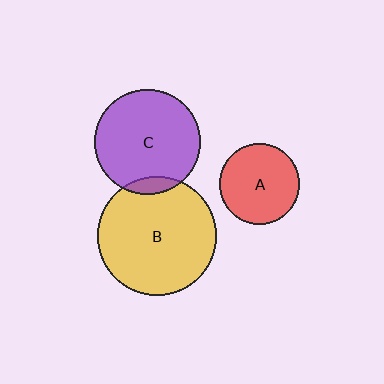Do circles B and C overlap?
Yes.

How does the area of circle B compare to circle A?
Approximately 2.2 times.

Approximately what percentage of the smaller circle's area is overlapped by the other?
Approximately 10%.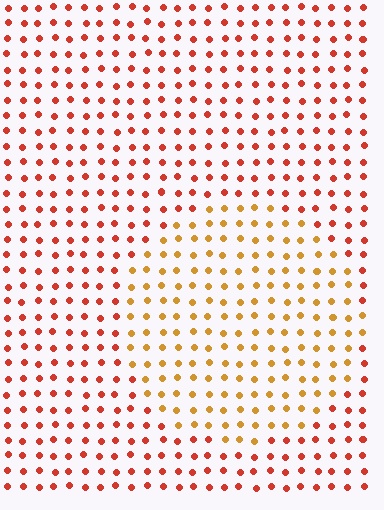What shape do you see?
I see a circle.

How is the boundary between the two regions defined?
The boundary is defined purely by a slight shift in hue (about 34 degrees). Spacing, size, and orientation are identical on both sides.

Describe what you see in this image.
The image is filled with small red elements in a uniform arrangement. A circle-shaped region is visible where the elements are tinted to a slightly different hue, forming a subtle color boundary.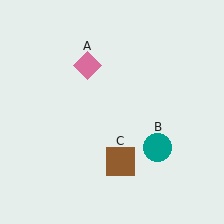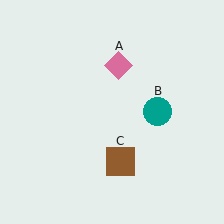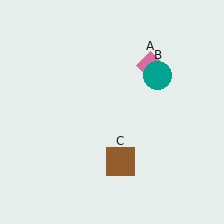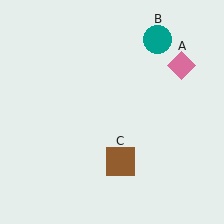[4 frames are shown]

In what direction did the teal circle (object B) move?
The teal circle (object B) moved up.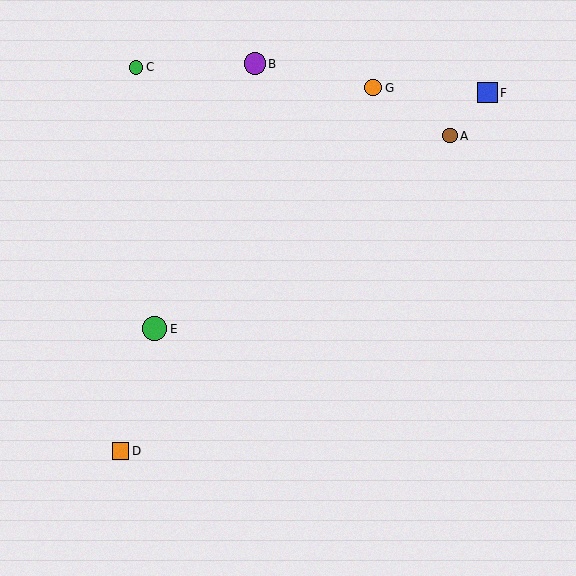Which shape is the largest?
The green circle (labeled E) is the largest.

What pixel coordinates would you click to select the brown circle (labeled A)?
Click at (450, 136) to select the brown circle A.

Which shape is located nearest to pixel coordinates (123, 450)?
The orange square (labeled D) at (120, 451) is nearest to that location.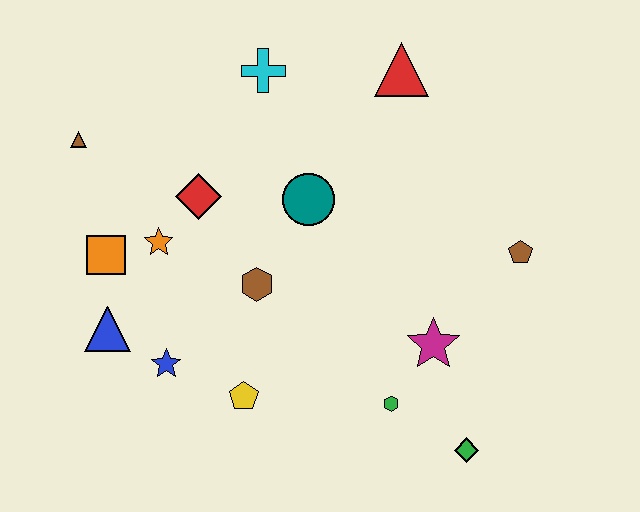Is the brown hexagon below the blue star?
No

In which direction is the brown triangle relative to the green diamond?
The brown triangle is to the left of the green diamond.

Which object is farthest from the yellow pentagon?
The red triangle is farthest from the yellow pentagon.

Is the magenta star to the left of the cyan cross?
No